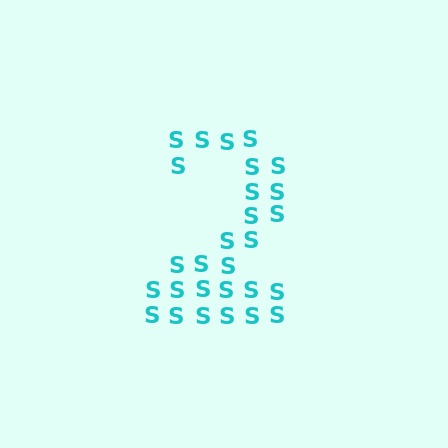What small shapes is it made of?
It is made of small letter S's.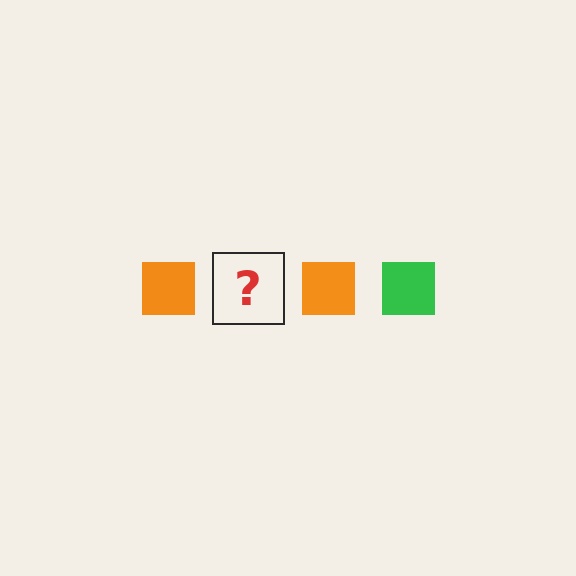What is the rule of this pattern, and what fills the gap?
The rule is that the pattern cycles through orange, green squares. The gap should be filled with a green square.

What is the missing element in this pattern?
The missing element is a green square.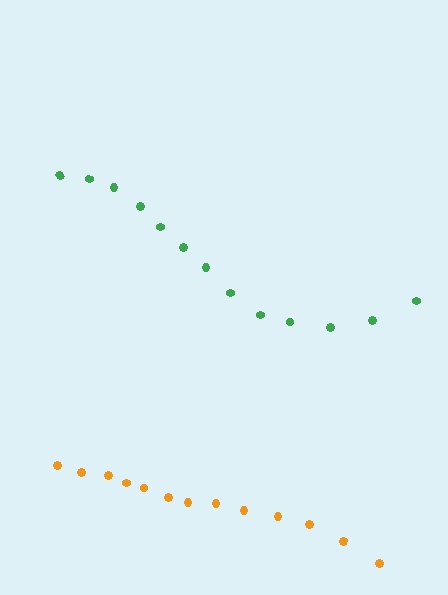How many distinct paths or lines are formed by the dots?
There are 2 distinct paths.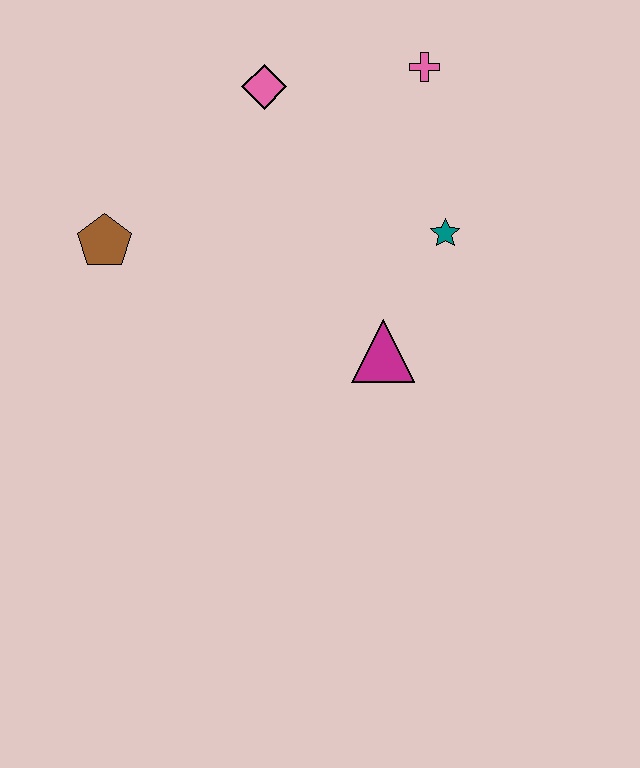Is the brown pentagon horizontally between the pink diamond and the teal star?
No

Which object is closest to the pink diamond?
The pink cross is closest to the pink diamond.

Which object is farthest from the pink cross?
The brown pentagon is farthest from the pink cross.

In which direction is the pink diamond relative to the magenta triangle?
The pink diamond is above the magenta triangle.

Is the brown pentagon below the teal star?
Yes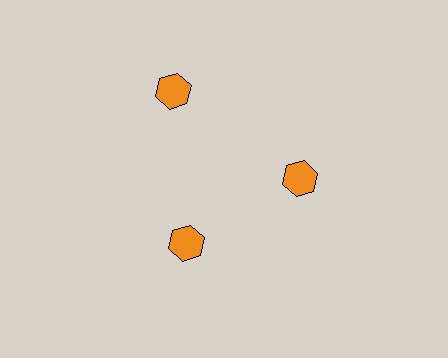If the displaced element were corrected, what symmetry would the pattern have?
It would have 3-fold rotational symmetry — the pattern would map onto itself every 120 degrees.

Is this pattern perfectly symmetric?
No. The 3 orange hexagons are arranged in a ring, but one element near the 11 o'clock position is pushed outward from the center, breaking the 3-fold rotational symmetry.